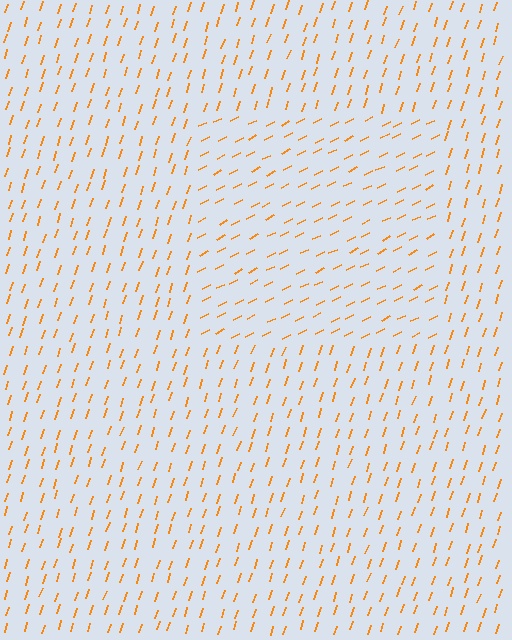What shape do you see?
I see a rectangle.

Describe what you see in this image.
The image is filled with small orange line segments. A rectangle region in the image has lines oriented differently from the surrounding lines, creating a visible texture boundary.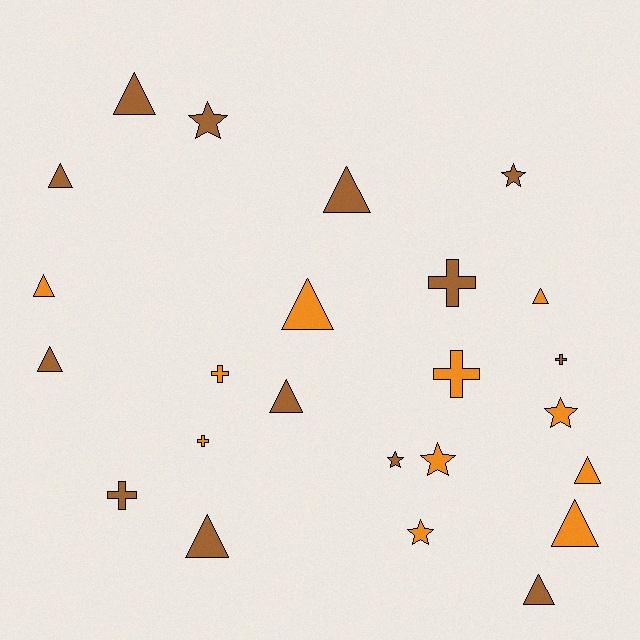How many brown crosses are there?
There are 3 brown crosses.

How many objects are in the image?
There are 24 objects.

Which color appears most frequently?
Brown, with 13 objects.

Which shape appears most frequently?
Triangle, with 12 objects.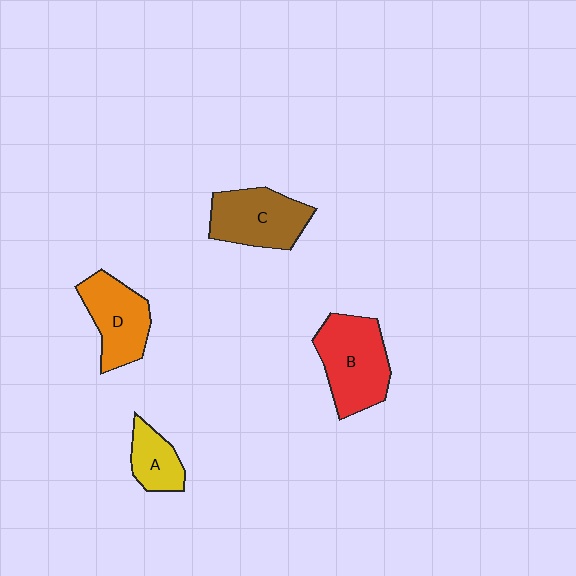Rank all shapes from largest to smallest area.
From largest to smallest: B (red), C (brown), D (orange), A (yellow).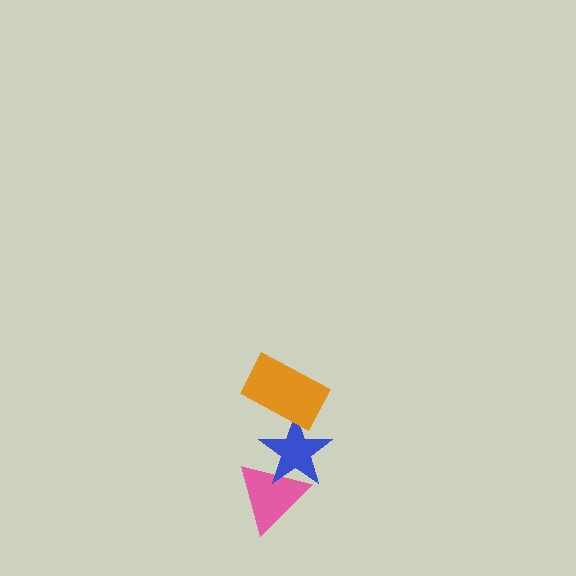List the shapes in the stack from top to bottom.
From top to bottom: the orange rectangle, the blue star, the pink triangle.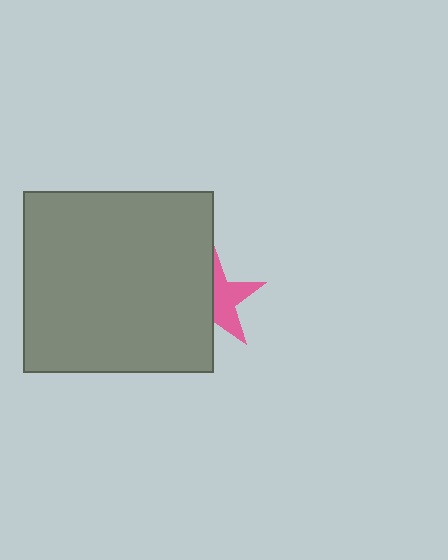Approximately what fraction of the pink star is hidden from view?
Roughly 50% of the pink star is hidden behind the gray rectangle.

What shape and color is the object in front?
The object in front is a gray rectangle.